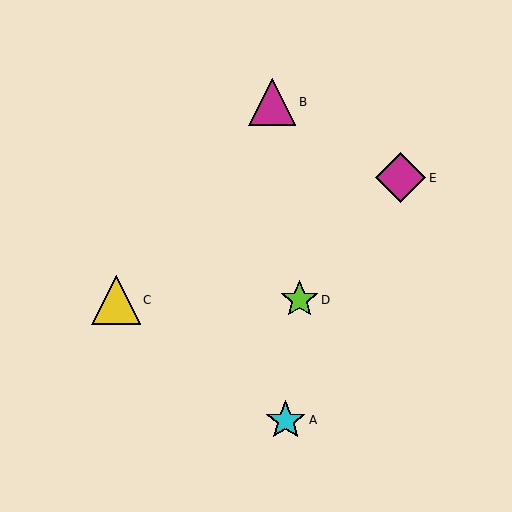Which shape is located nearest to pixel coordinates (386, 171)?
The magenta diamond (labeled E) at (401, 178) is nearest to that location.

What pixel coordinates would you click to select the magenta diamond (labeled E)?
Click at (401, 178) to select the magenta diamond E.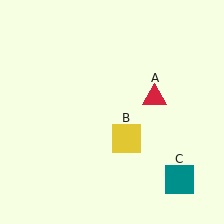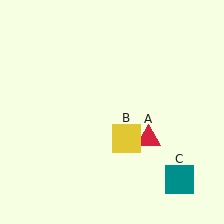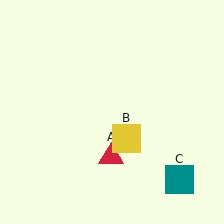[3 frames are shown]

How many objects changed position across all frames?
1 object changed position: red triangle (object A).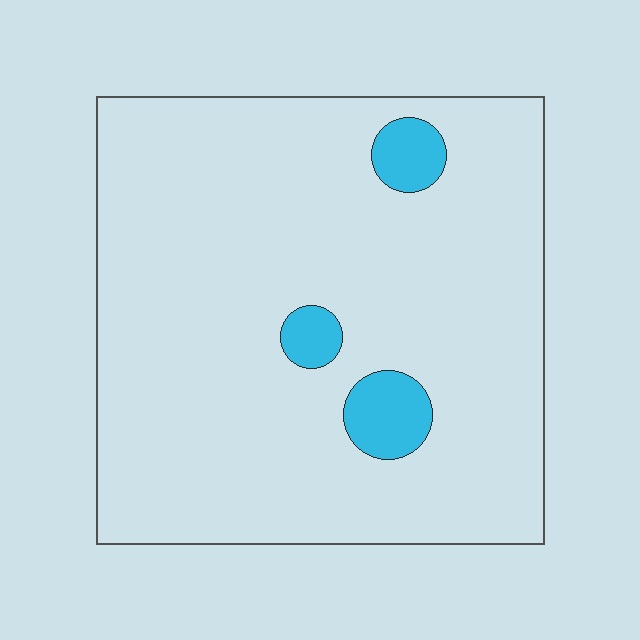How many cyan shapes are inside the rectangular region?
3.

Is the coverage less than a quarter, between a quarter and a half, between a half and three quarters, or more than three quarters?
Less than a quarter.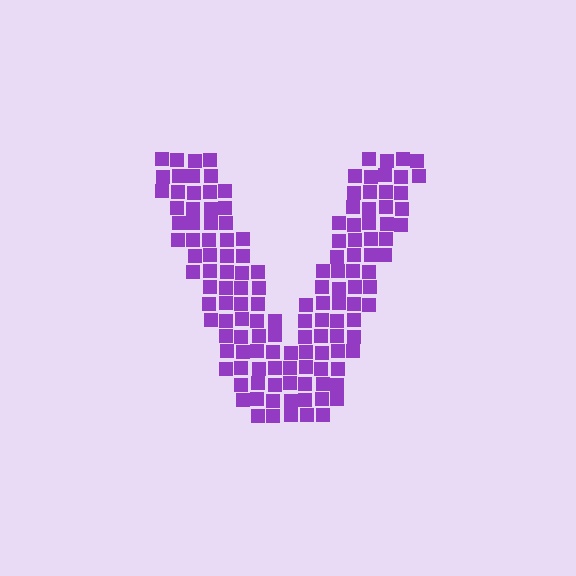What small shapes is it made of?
It is made of small squares.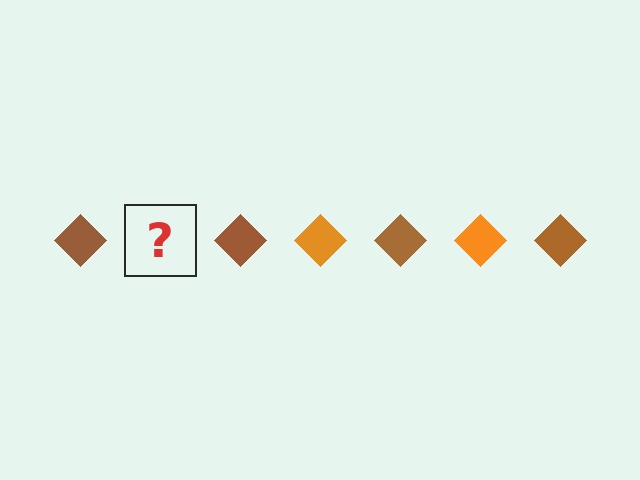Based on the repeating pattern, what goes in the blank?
The blank should be an orange diamond.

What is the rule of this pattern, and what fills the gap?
The rule is that the pattern cycles through brown, orange diamonds. The gap should be filled with an orange diamond.